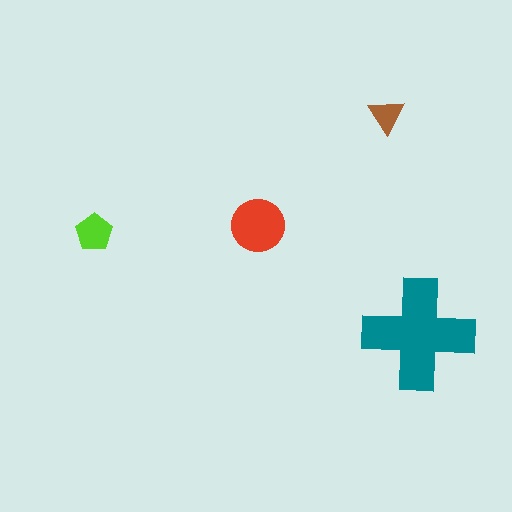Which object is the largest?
The teal cross.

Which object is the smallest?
The brown triangle.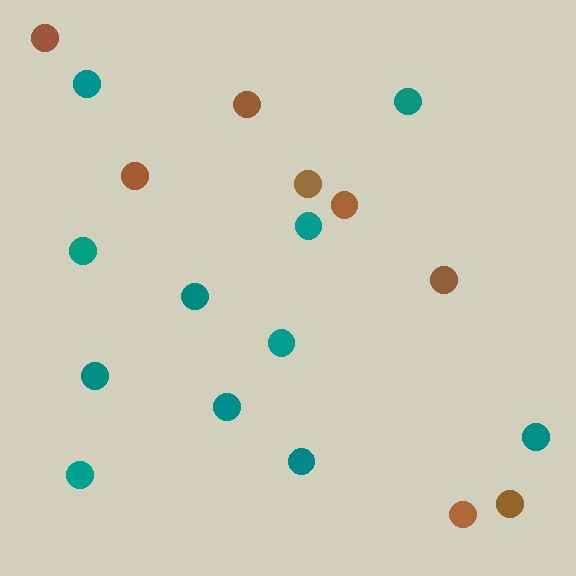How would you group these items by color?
There are 2 groups: one group of teal circles (11) and one group of brown circles (8).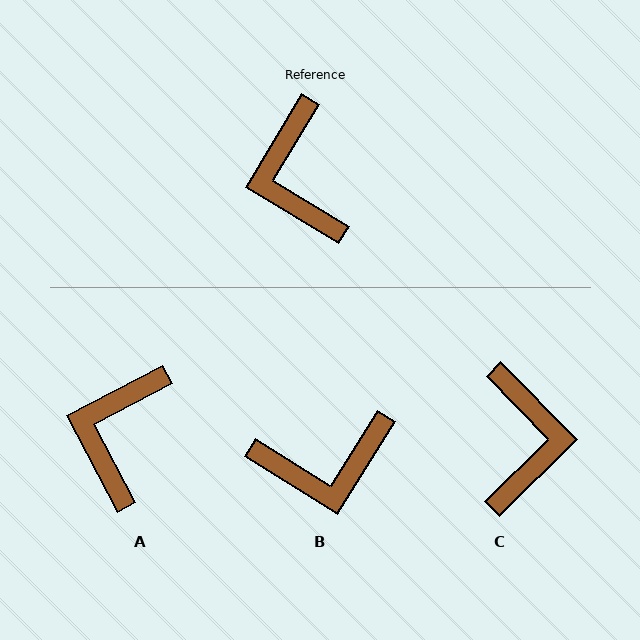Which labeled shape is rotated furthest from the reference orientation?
C, about 165 degrees away.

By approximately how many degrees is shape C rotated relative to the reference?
Approximately 165 degrees counter-clockwise.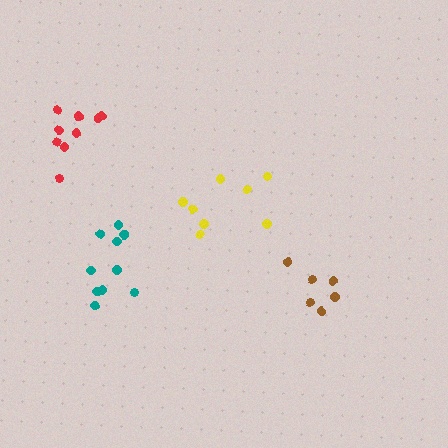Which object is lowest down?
The brown cluster is bottommost.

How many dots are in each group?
Group 1: 8 dots, Group 2: 6 dots, Group 3: 9 dots, Group 4: 10 dots (33 total).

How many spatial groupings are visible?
There are 4 spatial groupings.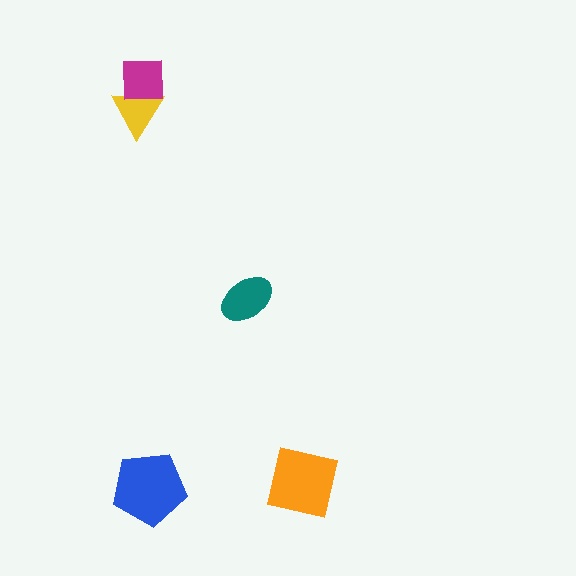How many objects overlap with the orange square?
0 objects overlap with the orange square.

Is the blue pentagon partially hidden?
No, no other shape covers it.